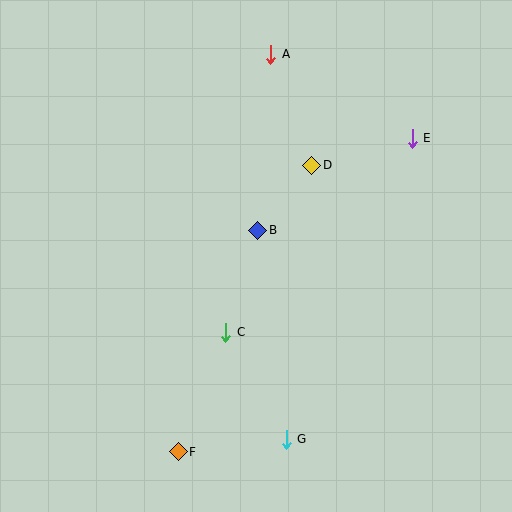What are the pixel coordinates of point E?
Point E is at (412, 138).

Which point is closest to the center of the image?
Point B at (258, 230) is closest to the center.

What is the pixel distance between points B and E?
The distance between B and E is 180 pixels.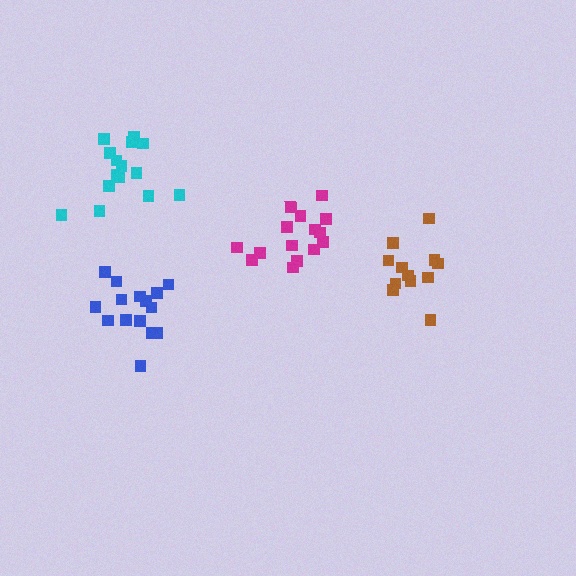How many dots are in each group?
Group 1: 15 dots, Group 2: 15 dots, Group 3: 12 dots, Group 4: 15 dots (57 total).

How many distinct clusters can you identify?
There are 4 distinct clusters.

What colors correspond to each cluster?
The clusters are colored: cyan, magenta, brown, blue.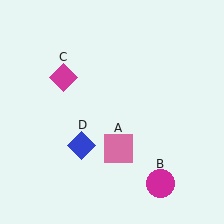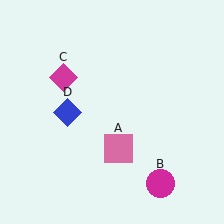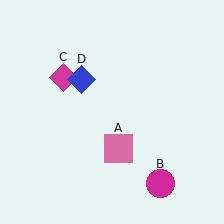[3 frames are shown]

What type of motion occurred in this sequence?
The blue diamond (object D) rotated clockwise around the center of the scene.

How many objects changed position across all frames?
1 object changed position: blue diamond (object D).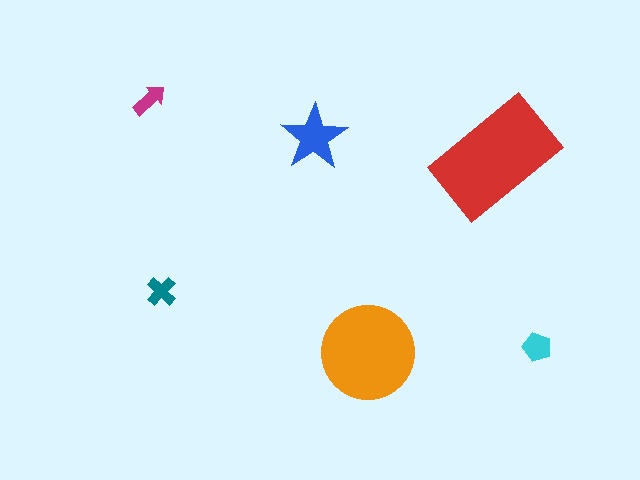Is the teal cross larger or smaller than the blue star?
Smaller.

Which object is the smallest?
The magenta arrow.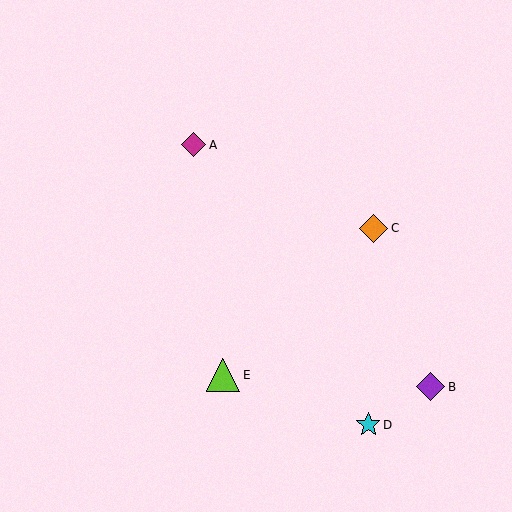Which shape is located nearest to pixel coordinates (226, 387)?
The lime triangle (labeled E) at (223, 375) is nearest to that location.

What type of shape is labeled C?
Shape C is an orange diamond.